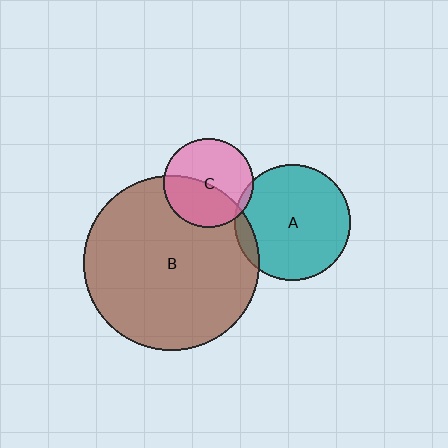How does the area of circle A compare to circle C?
Approximately 1.7 times.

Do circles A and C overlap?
Yes.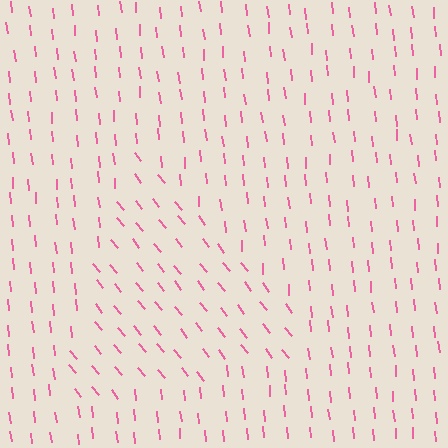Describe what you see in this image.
The image is filled with small pink line segments. A triangle region in the image has lines oriented differently from the surrounding lines, creating a visible texture boundary.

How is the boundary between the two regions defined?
The boundary is defined purely by a change in line orientation (approximately 33 degrees difference). All lines are the same color and thickness.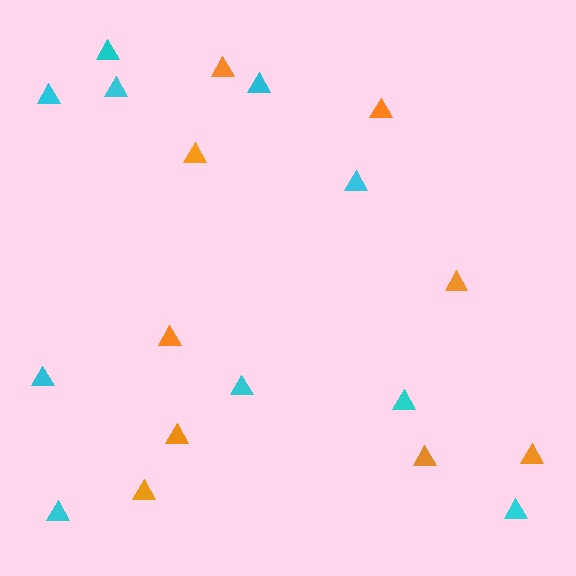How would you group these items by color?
There are 2 groups: one group of cyan triangles (10) and one group of orange triangles (9).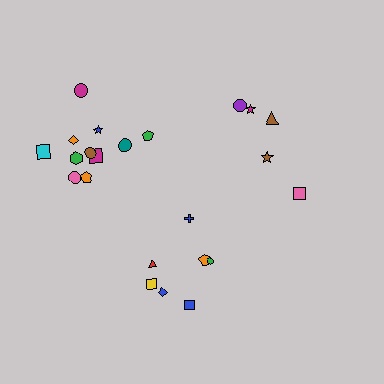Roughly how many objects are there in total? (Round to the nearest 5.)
Roughly 25 objects in total.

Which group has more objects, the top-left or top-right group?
The top-left group.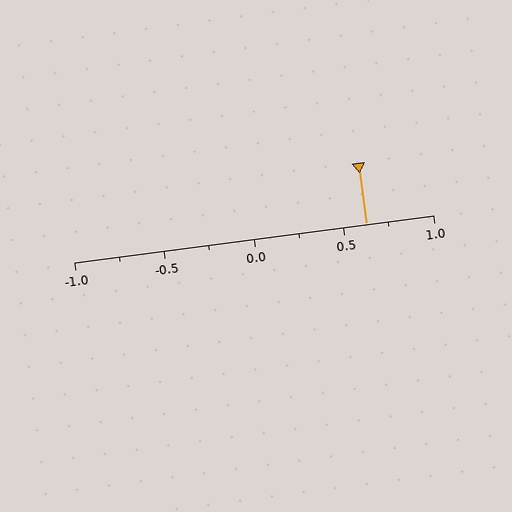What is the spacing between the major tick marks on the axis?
The major ticks are spaced 0.5 apart.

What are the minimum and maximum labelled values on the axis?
The axis runs from -1.0 to 1.0.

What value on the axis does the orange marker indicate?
The marker indicates approximately 0.62.